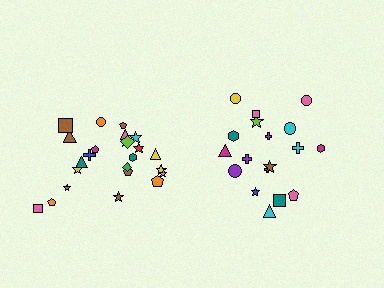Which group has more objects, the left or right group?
The left group.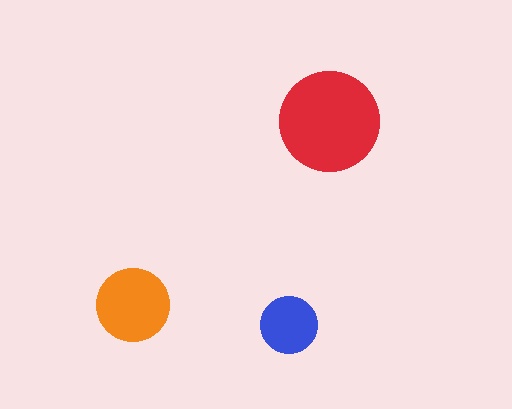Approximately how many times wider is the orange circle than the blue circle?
About 1.5 times wider.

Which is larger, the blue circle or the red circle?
The red one.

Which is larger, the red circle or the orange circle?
The red one.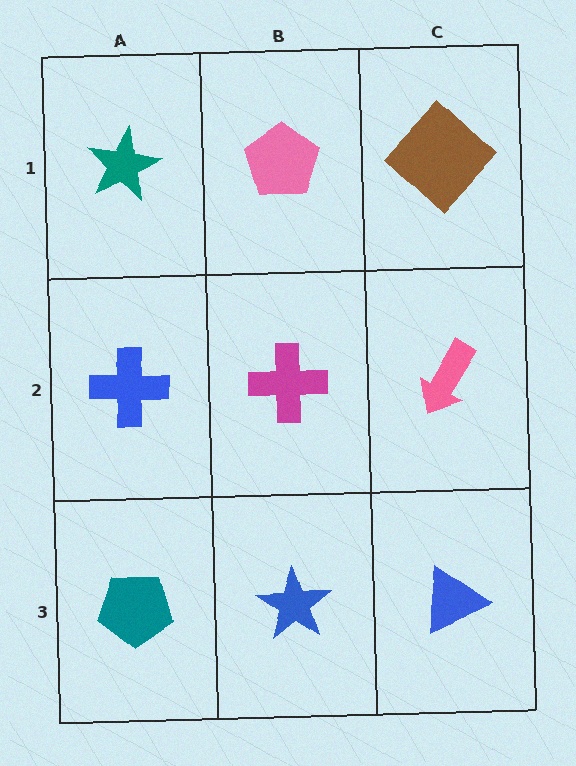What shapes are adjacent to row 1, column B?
A magenta cross (row 2, column B), a teal star (row 1, column A), a brown diamond (row 1, column C).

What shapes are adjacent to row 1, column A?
A blue cross (row 2, column A), a pink pentagon (row 1, column B).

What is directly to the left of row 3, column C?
A blue star.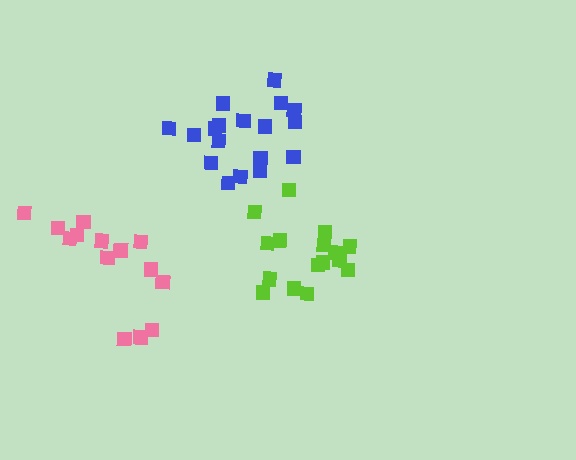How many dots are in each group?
Group 1: 14 dots, Group 2: 18 dots, Group 3: 18 dots (50 total).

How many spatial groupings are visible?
There are 3 spatial groupings.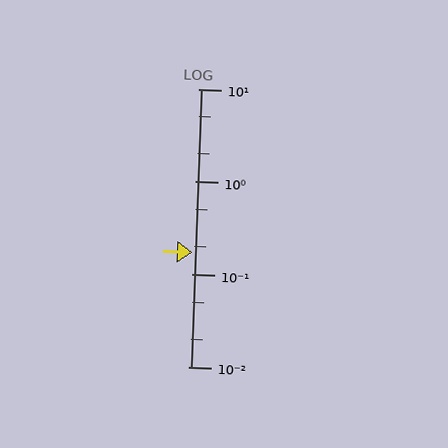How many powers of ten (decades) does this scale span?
The scale spans 3 decades, from 0.01 to 10.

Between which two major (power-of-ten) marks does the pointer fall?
The pointer is between 0.1 and 1.